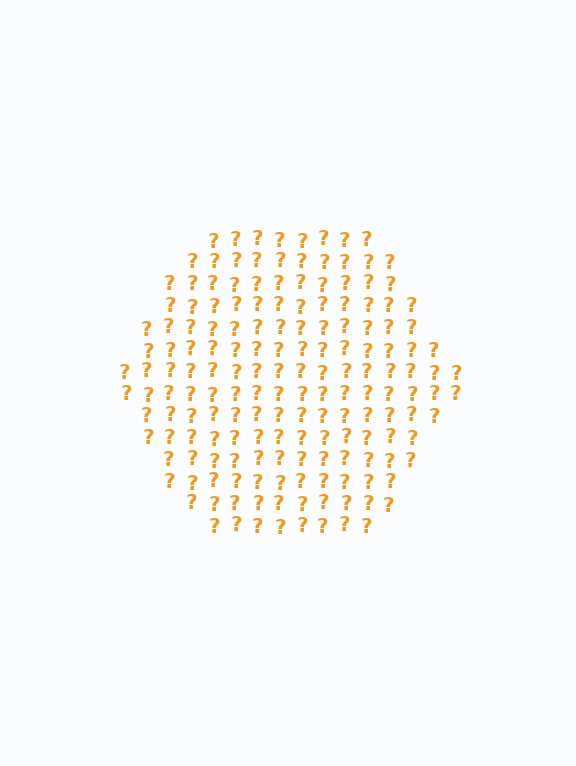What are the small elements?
The small elements are question marks.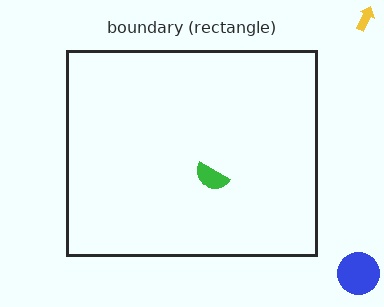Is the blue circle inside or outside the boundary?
Outside.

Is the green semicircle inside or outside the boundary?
Inside.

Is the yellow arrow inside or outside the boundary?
Outside.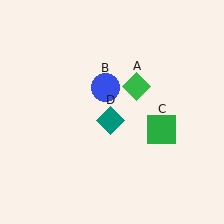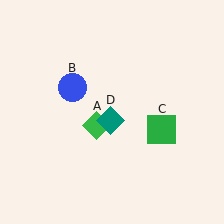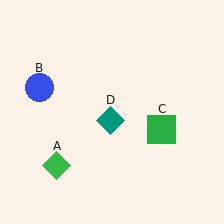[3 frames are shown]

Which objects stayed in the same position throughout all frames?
Green square (object C) and teal diamond (object D) remained stationary.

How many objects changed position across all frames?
2 objects changed position: green diamond (object A), blue circle (object B).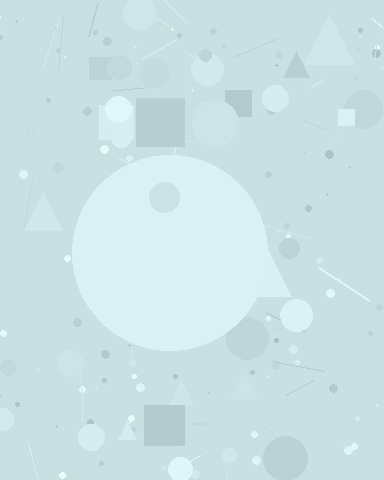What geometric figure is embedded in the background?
A circle is embedded in the background.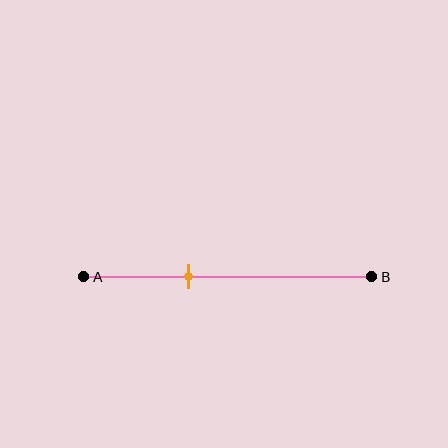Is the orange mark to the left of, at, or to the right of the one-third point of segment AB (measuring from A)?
The orange mark is to the right of the one-third point of segment AB.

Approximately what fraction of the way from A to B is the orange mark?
The orange mark is approximately 35% of the way from A to B.